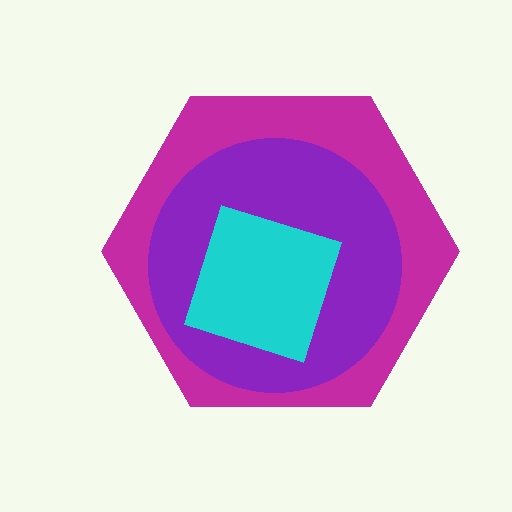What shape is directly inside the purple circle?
The cyan diamond.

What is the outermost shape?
The magenta hexagon.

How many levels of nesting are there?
3.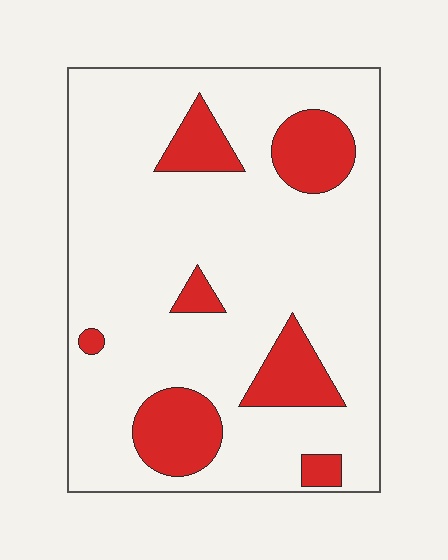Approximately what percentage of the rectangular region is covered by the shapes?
Approximately 20%.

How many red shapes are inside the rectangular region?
7.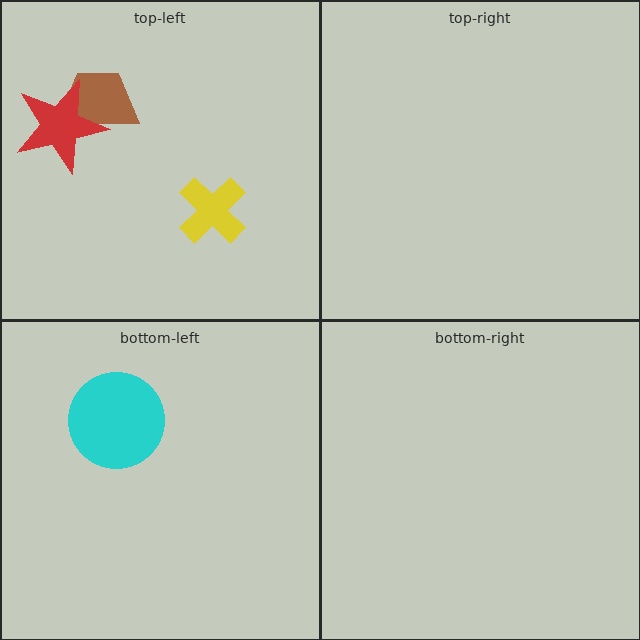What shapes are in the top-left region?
The brown trapezoid, the red star, the yellow cross.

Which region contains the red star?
The top-left region.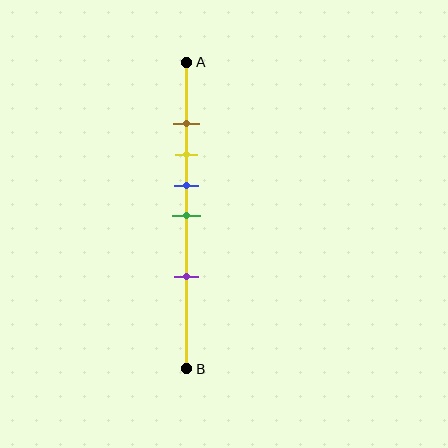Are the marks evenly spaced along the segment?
No, the marks are not evenly spaced.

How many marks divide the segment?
There are 5 marks dividing the segment.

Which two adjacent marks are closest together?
The brown and yellow marks are the closest adjacent pair.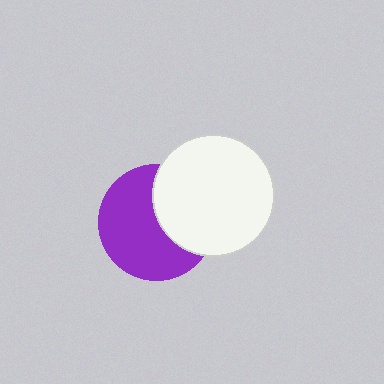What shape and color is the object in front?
The object in front is a white circle.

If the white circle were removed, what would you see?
You would see the complete purple circle.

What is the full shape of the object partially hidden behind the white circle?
The partially hidden object is a purple circle.